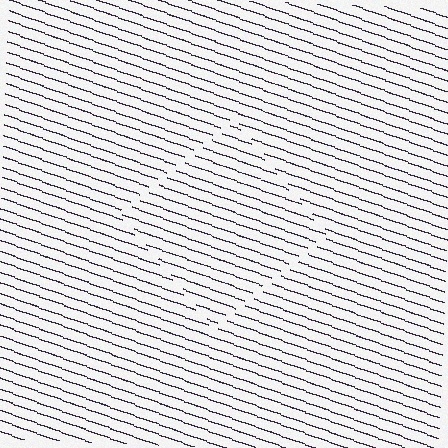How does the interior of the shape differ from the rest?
The interior of the shape contains the same grating, shifted by half a period — the contour is defined by the phase discontinuity where line-ends from the inner and outer gratings abut.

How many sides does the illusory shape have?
4 sides — the line-ends trace a square.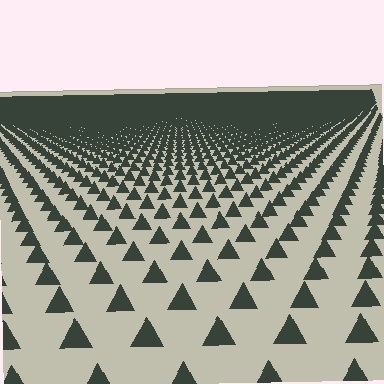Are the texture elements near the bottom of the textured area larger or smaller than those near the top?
Larger. Near the bottom, elements are closer to the viewer and appear at a bigger on-screen size.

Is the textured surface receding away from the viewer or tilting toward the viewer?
The surface is receding away from the viewer. Texture elements get smaller and denser toward the top.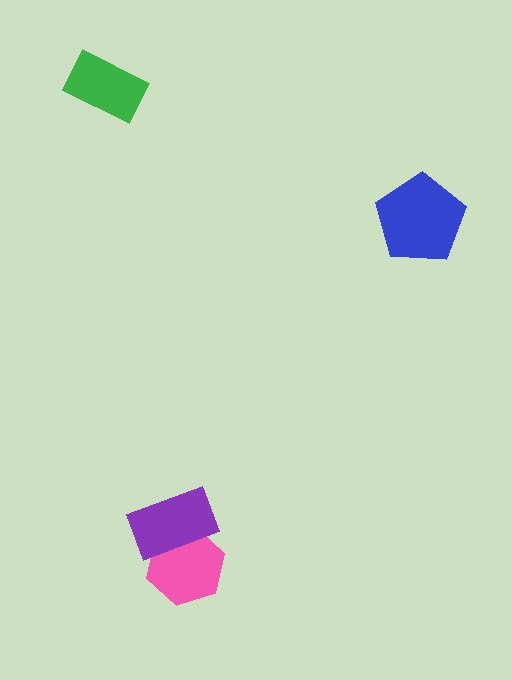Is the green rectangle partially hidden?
No, no other shape covers it.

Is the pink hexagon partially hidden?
Yes, it is partially covered by another shape.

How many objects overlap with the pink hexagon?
1 object overlaps with the pink hexagon.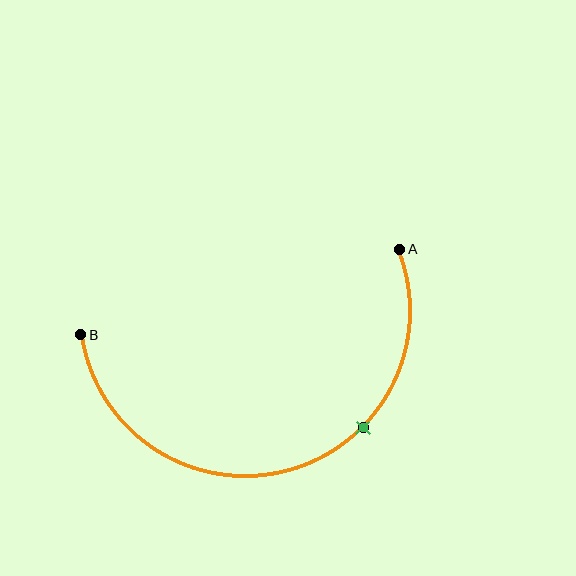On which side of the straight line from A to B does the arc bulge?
The arc bulges below the straight line connecting A and B.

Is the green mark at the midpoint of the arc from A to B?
No. The green mark lies on the arc but is closer to endpoint A. The arc midpoint would be at the point on the curve equidistant along the arc from both A and B.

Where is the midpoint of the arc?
The arc midpoint is the point on the curve farthest from the straight line joining A and B. It sits below that line.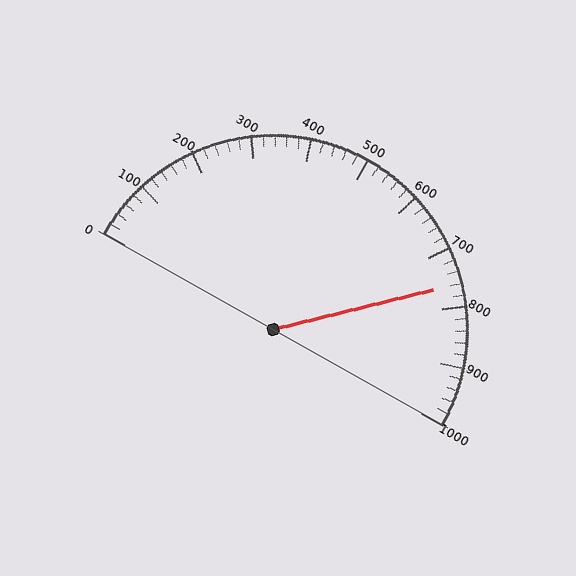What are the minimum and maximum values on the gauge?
The gauge ranges from 0 to 1000.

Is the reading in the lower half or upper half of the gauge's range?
The reading is in the upper half of the range (0 to 1000).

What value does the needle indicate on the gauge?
The needle indicates approximately 760.